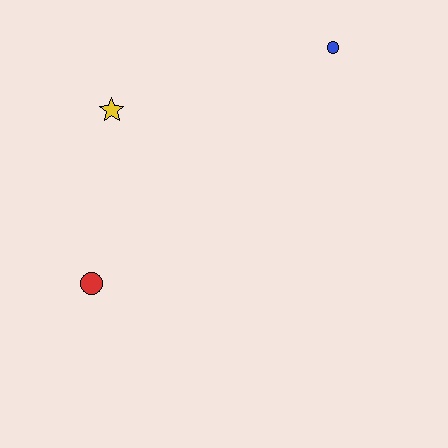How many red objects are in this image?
There is 1 red object.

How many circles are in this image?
There are 2 circles.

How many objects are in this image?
There are 3 objects.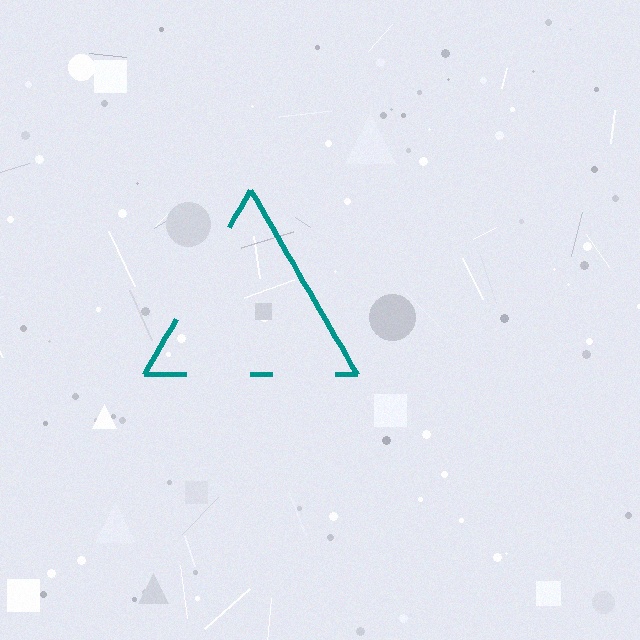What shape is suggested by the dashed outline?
The dashed outline suggests a triangle.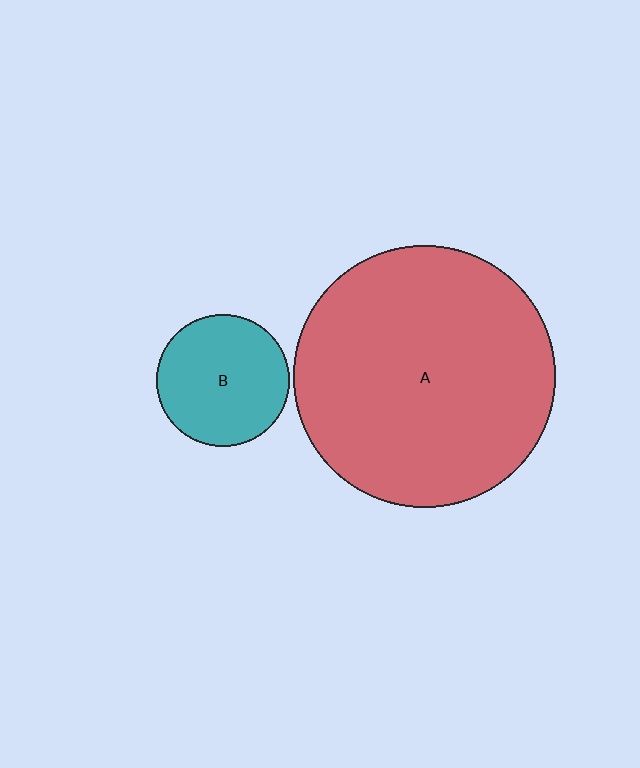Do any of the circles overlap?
No, none of the circles overlap.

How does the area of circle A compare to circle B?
Approximately 3.9 times.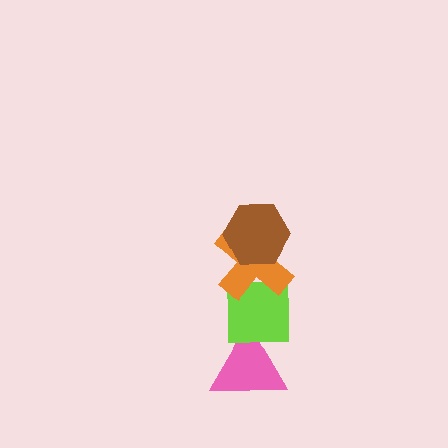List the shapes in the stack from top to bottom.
From top to bottom: the brown hexagon, the orange cross, the lime square, the pink triangle.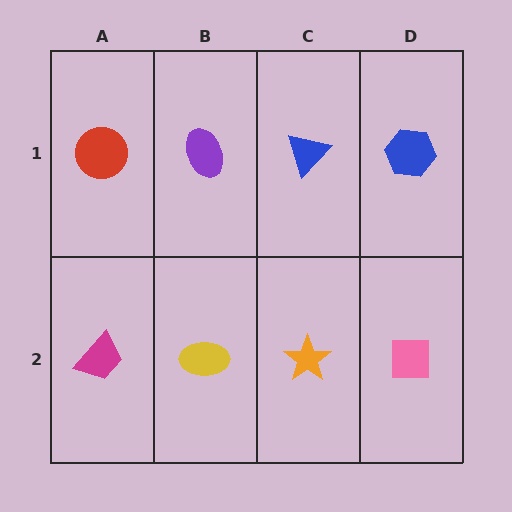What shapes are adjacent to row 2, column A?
A red circle (row 1, column A), a yellow ellipse (row 2, column B).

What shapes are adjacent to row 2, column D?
A blue hexagon (row 1, column D), an orange star (row 2, column C).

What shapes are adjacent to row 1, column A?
A magenta trapezoid (row 2, column A), a purple ellipse (row 1, column B).